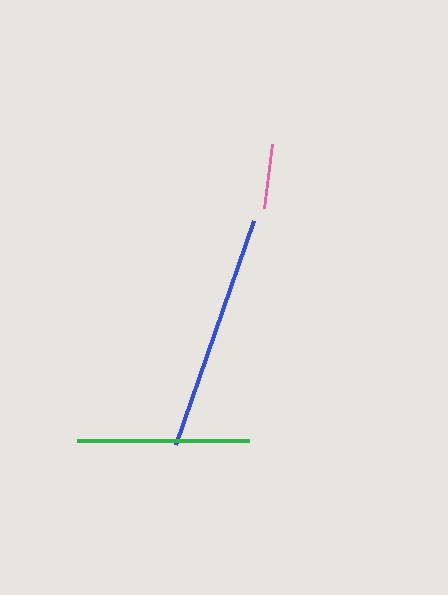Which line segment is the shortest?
The pink line is the shortest at approximately 64 pixels.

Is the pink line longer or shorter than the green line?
The green line is longer than the pink line.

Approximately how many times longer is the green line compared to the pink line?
The green line is approximately 2.7 times the length of the pink line.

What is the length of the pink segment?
The pink segment is approximately 64 pixels long.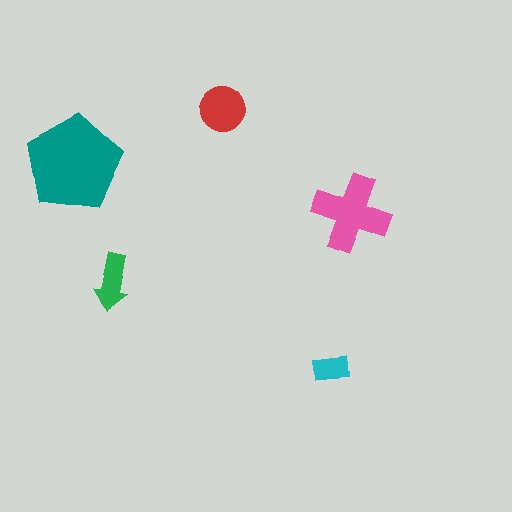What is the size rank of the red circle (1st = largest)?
3rd.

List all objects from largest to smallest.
The teal pentagon, the pink cross, the red circle, the green arrow, the cyan rectangle.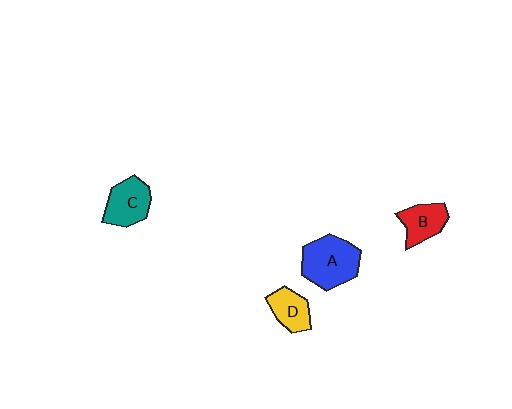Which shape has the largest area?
Shape A (blue).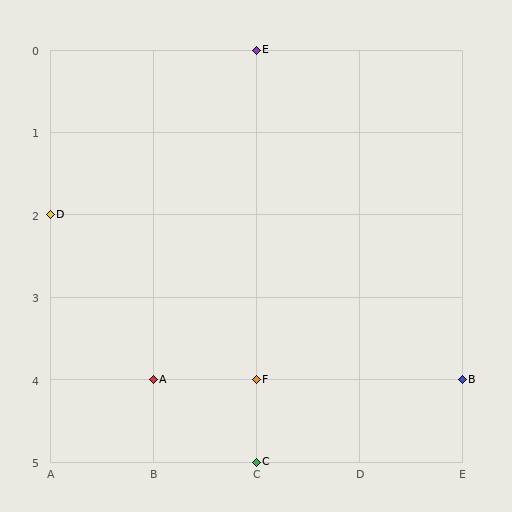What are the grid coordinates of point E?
Point E is at grid coordinates (C, 0).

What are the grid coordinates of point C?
Point C is at grid coordinates (C, 5).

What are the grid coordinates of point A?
Point A is at grid coordinates (B, 4).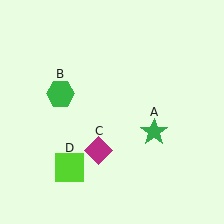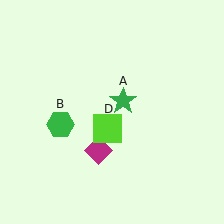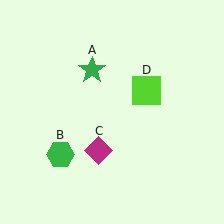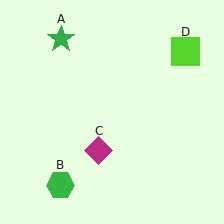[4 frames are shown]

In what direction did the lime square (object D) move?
The lime square (object D) moved up and to the right.